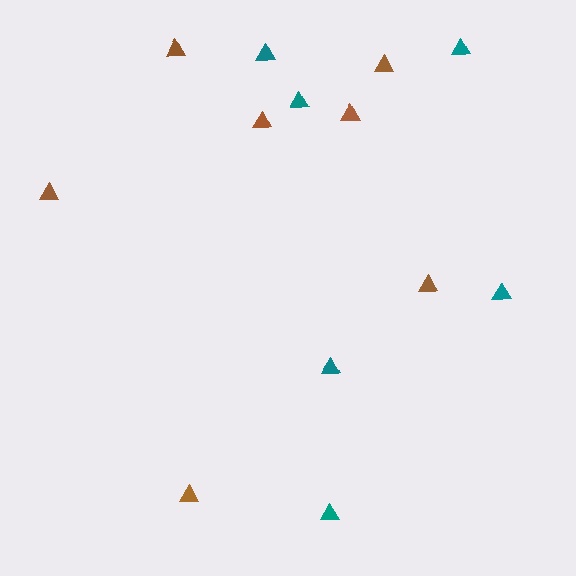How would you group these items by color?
There are 2 groups: one group of teal triangles (6) and one group of brown triangles (7).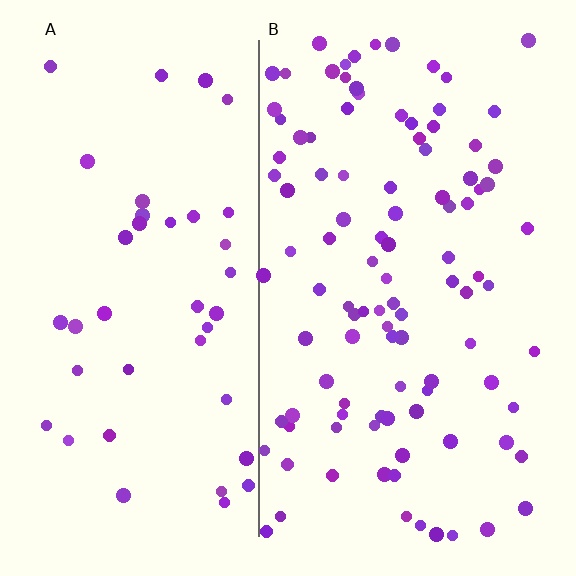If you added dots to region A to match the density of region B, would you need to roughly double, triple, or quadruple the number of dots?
Approximately triple.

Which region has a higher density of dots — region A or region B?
B (the right).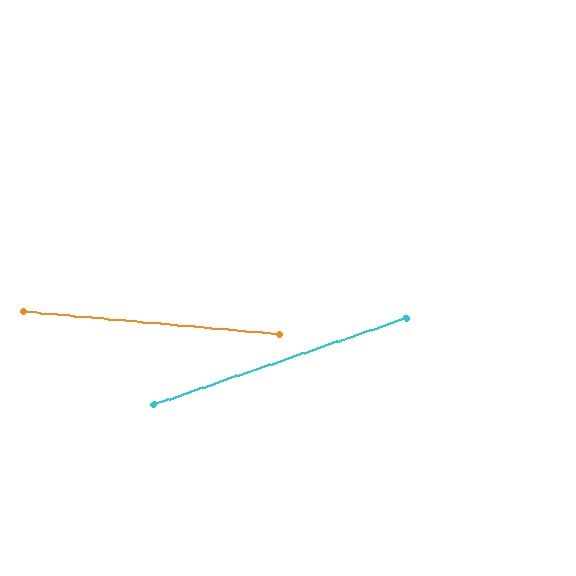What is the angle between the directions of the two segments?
Approximately 24 degrees.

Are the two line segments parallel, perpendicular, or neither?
Neither parallel nor perpendicular — they differ by about 24°.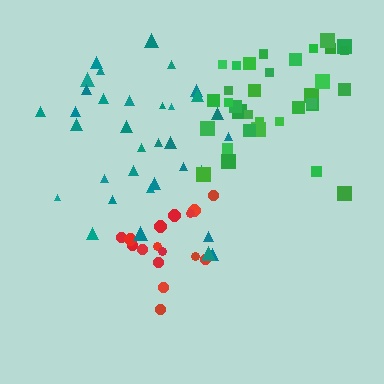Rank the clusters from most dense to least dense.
red, green, teal.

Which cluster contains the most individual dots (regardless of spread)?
Green (35).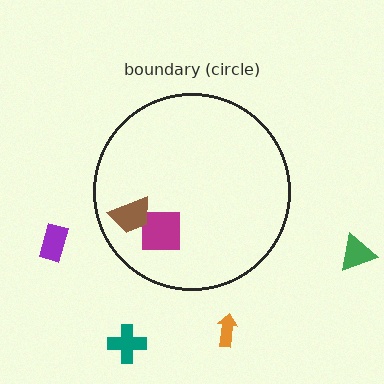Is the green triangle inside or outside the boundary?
Outside.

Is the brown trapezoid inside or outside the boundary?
Inside.